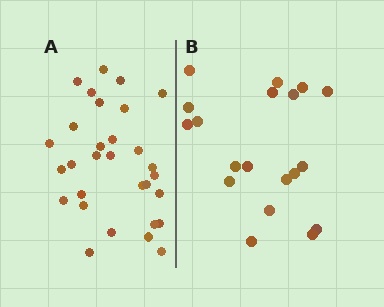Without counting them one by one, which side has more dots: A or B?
Region A (the left region) has more dots.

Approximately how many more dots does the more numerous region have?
Region A has roughly 12 or so more dots than region B.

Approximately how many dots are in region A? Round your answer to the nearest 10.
About 30 dots.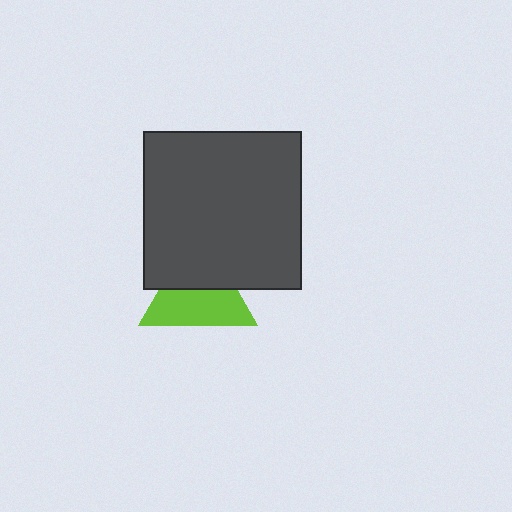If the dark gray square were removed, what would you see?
You would see the complete lime triangle.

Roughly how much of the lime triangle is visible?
About half of it is visible (roughly 57%).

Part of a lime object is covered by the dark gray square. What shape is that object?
It is a triangle.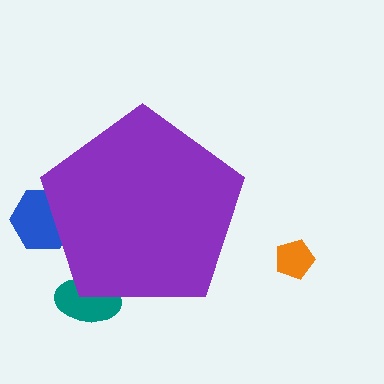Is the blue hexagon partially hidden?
Yes, the blue hexagon is partially hidden behind the purple pentagon.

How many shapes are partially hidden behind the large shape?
2 shapes are partially hidden.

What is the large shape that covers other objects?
A purple pentagon.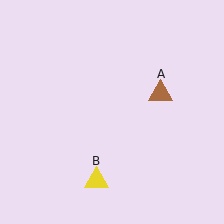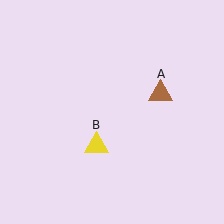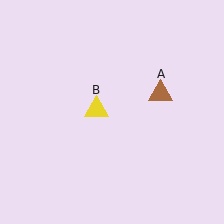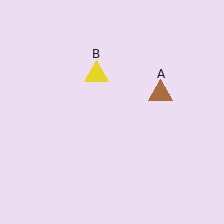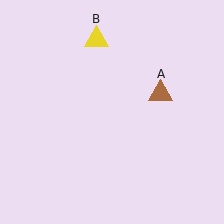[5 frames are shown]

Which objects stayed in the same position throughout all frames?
Brown triangle (object A) remained stationary.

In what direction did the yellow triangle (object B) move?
The yellow triangle (object B) moved up.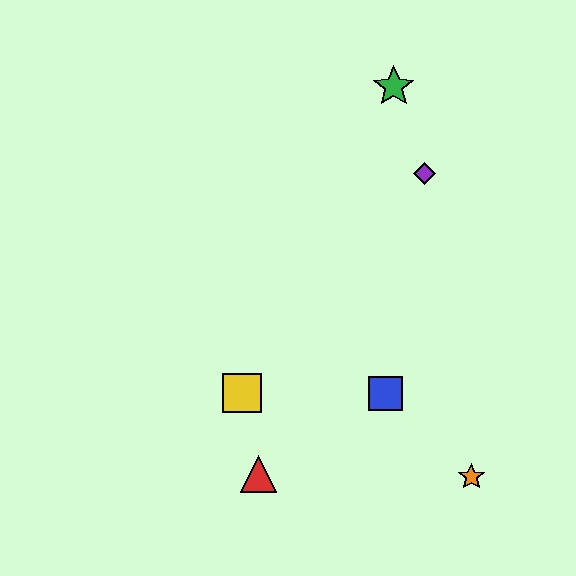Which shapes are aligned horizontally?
The blue square, the yellow square are aligned horizontally.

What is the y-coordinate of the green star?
The green star is at y≈87.